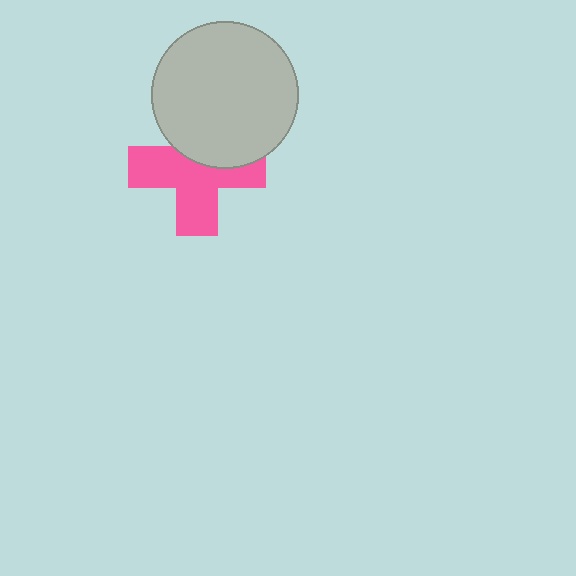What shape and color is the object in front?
The object in front is a light gray circle.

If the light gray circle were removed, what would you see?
You would see the complete pink cross.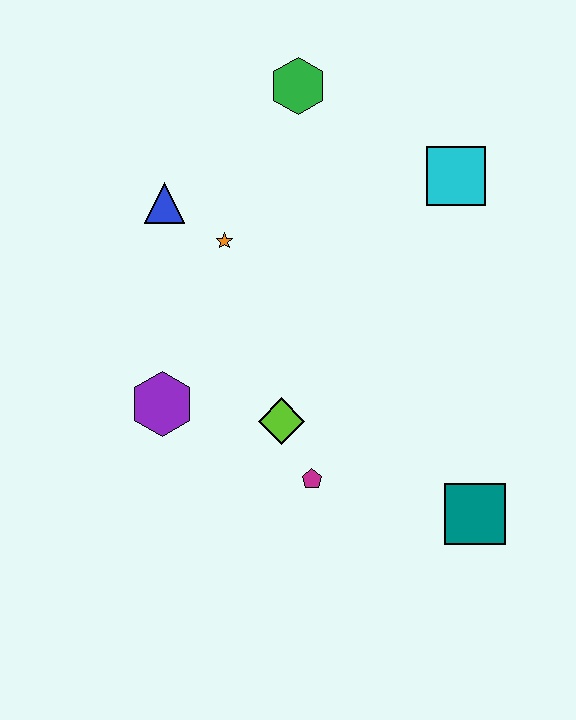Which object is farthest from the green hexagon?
The teal square is farthest from the green hexagon.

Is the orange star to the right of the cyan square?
No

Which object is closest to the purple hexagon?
The lime diamond is closest to the purple hexagon.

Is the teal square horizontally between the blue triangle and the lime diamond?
No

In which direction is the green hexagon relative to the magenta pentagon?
The green hexagon is above the magenta pentagon.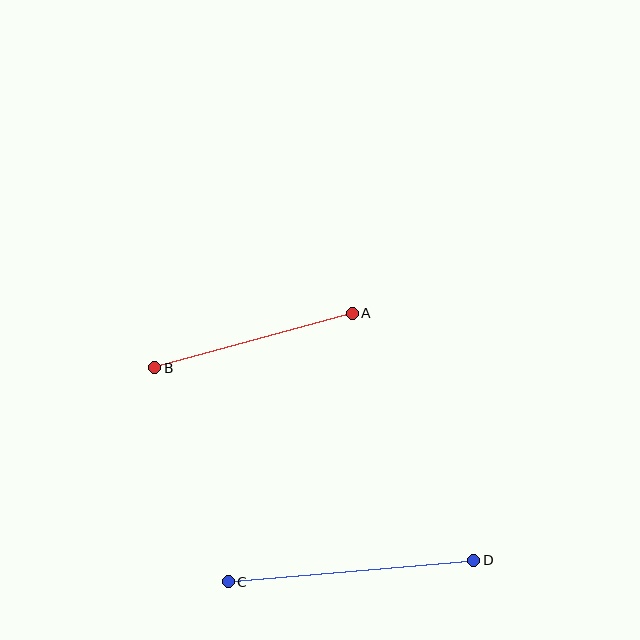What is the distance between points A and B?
The distance is approximately 205 pixels.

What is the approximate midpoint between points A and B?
The midpoint is at approximately (254, 340) pixels.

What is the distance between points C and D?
The distance is approximately 246 pixels.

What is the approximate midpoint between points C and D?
The midpoint is at approximately (351, 571) pixels.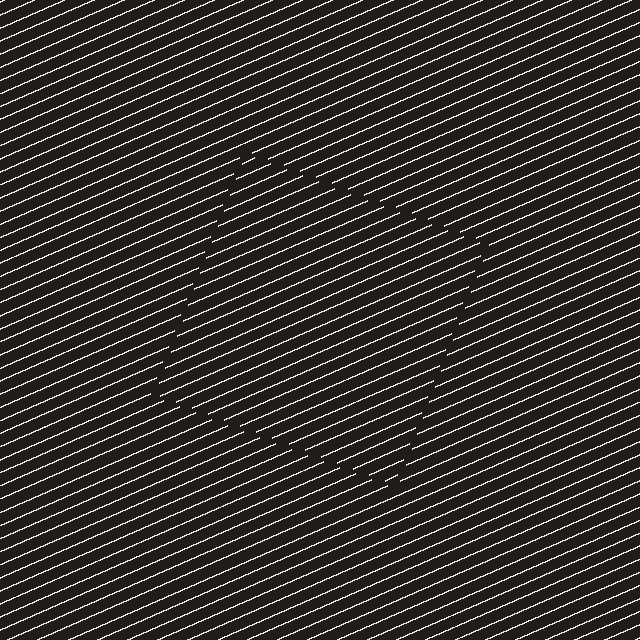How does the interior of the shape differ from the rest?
The interior of the shape contains the same grating, shifted by half a period — the contour is defined by the phase discontinuity where line-ends from the inner and outer gratings abut.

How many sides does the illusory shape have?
4 sides — the line-ends trace a square.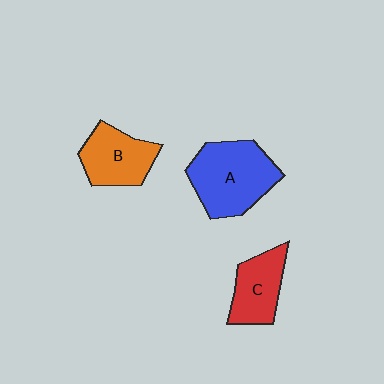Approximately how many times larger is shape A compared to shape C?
Approximately 1.6 times.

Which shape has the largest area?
Shape A (blue).